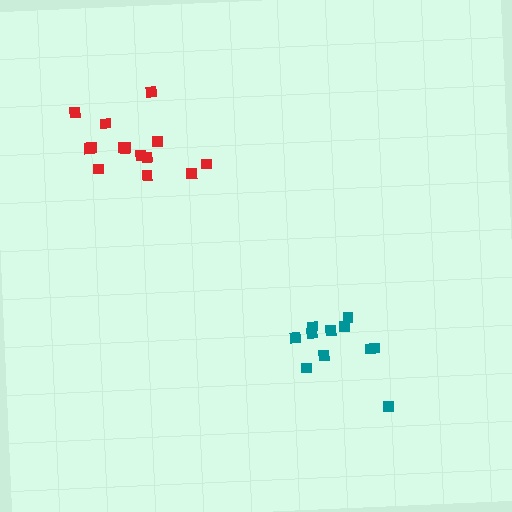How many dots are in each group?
Group 1: 11 dots, Group 2: 14 dots (25 total).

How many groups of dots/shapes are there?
There are 2 groups.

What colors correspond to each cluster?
The clusters are colored: teal, red.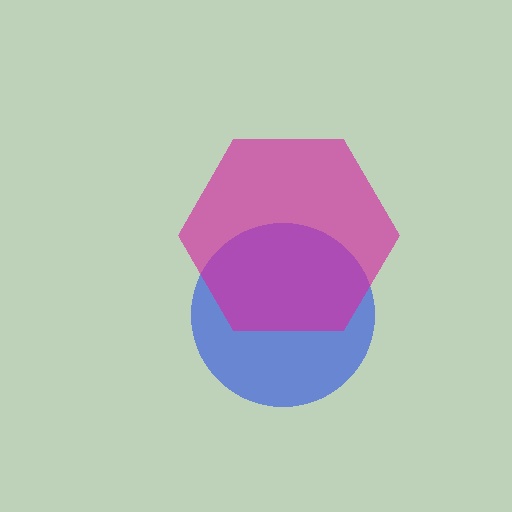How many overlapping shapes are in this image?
There are 2 overlapping shapes in the image.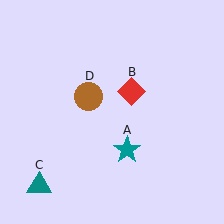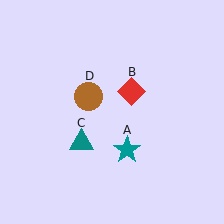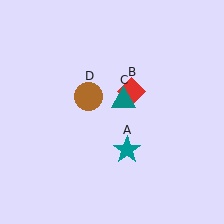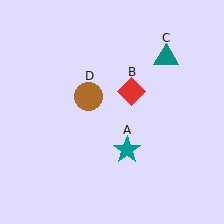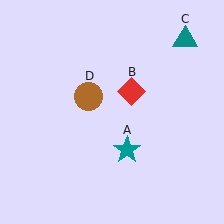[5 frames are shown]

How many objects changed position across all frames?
1 object changed position: teal triangle (object C).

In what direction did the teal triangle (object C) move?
The teal triangle (object C) moved up and to the right.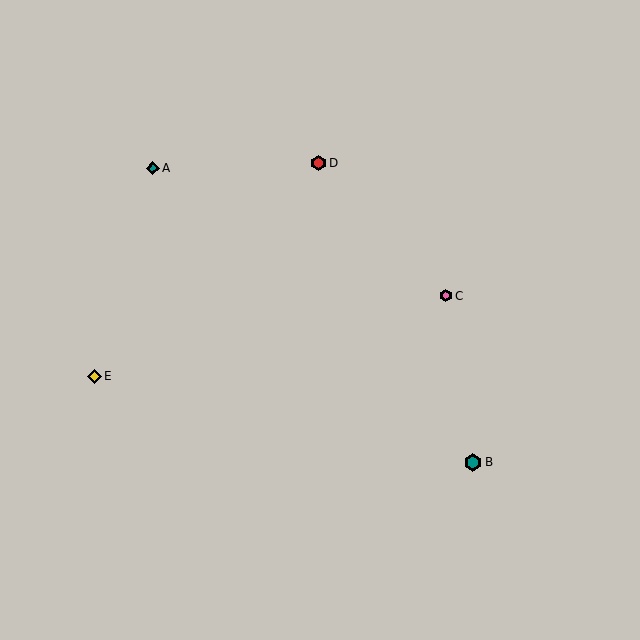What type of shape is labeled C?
Shape C is a pink hexagon.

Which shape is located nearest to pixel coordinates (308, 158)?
The red hexagon (labeled D) at (318, 163) is nearest to that location.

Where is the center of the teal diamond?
The center of the teal diamond is at (153, 168).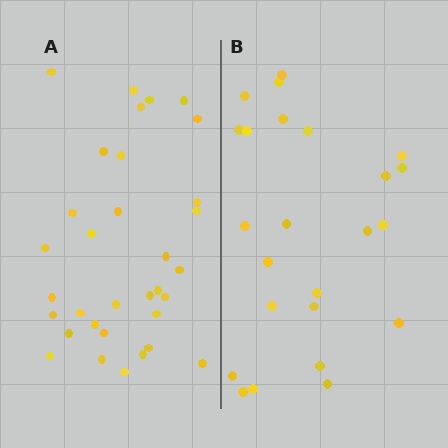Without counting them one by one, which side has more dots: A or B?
Region A (the left region) has more dots.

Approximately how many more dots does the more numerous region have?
Region A has roughly 8 or so more dots than region B.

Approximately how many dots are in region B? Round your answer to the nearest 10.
About 20 dots. (The exact count is 24, which rounds to 20.)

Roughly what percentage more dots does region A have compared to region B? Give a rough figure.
About 40% more.